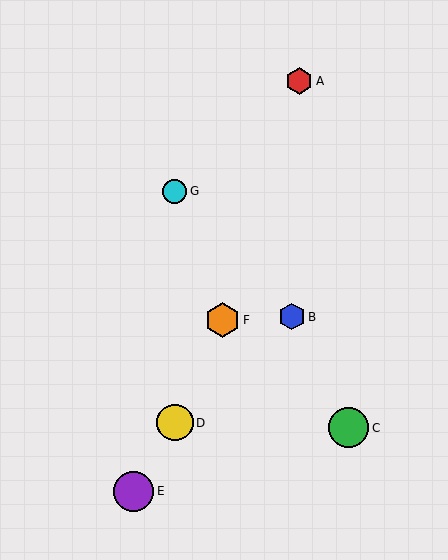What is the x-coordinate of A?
Object A is at x≈299.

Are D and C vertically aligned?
No, D is at x≈175 and C is at x≈349.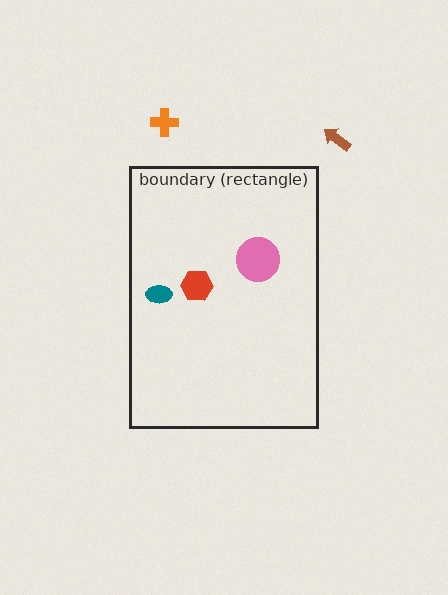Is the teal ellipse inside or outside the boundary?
Inside.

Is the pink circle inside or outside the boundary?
Inside.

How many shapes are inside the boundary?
3 inside, 2 outside.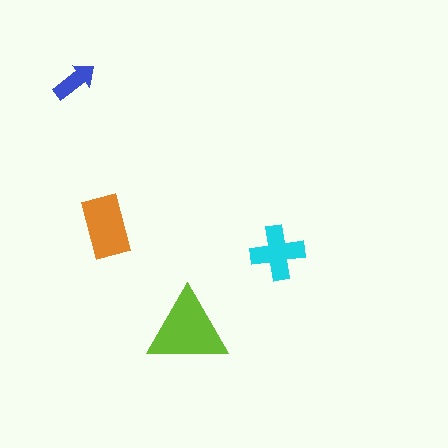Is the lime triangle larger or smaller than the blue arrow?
Larger.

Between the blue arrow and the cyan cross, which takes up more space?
The cyan cross.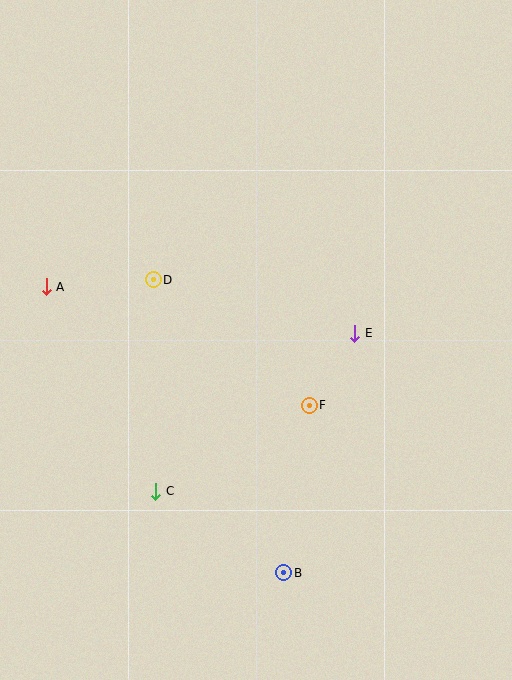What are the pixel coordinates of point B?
Point B is at (284, 573).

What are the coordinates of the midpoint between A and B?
The midpoint between A and B is at (165, 430).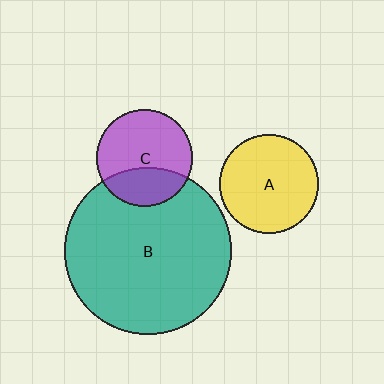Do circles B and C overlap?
Yes.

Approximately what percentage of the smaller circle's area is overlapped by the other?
Approximately 30%.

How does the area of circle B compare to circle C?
Approximately 3.0 times.